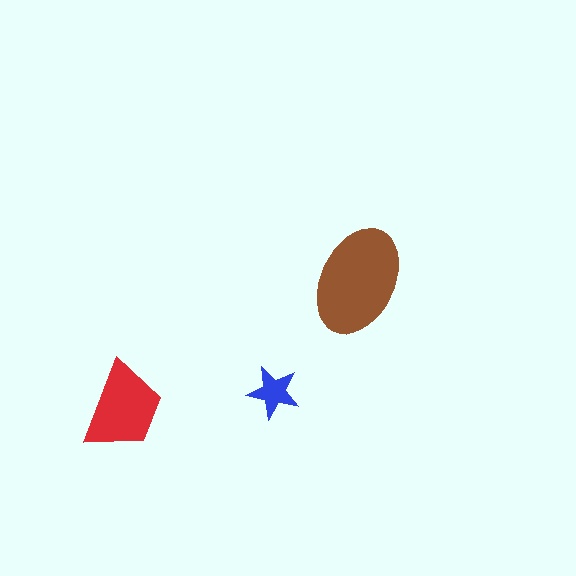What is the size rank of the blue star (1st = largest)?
3rd.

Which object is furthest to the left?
The red trapezoid is leftmost.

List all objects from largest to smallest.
The brown ellipse, the red trapezoid, the blue star.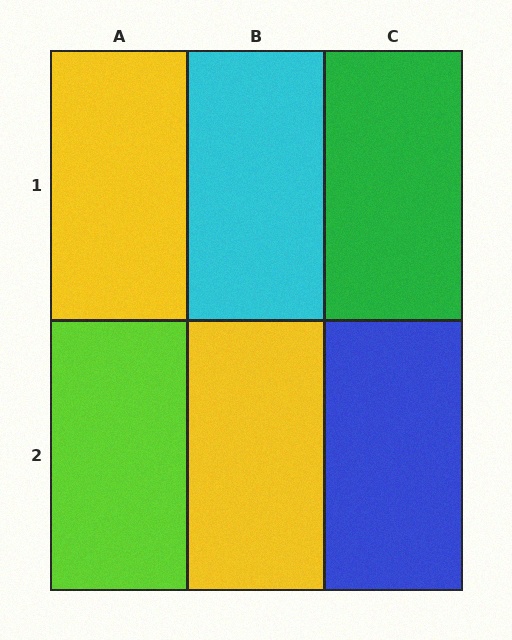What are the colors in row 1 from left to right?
Yellow, cyan, green.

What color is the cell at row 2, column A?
Lime.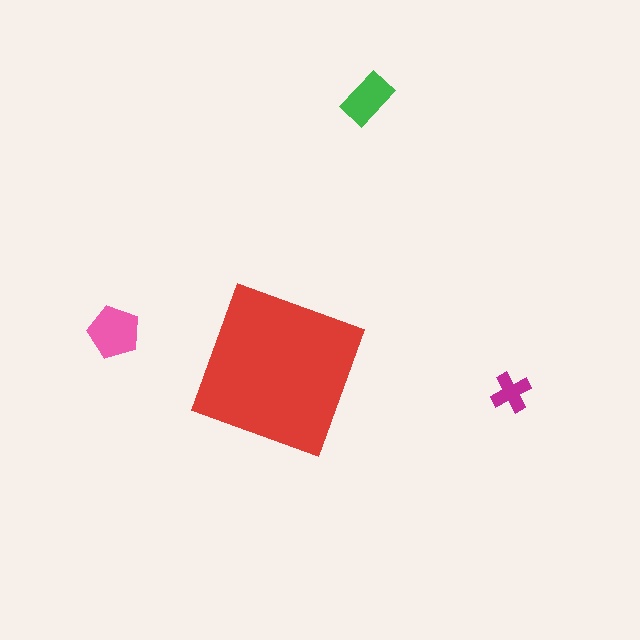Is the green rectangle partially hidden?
No, the green rectangle is fully visible.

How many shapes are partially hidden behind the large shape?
0 shapes are partially hidden.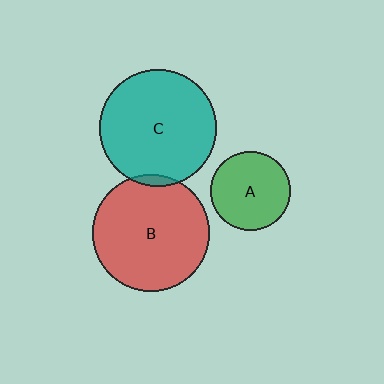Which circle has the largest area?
Circle B (red).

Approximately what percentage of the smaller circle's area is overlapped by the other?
Approximately 5%.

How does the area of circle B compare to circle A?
Approximately 2.2 times.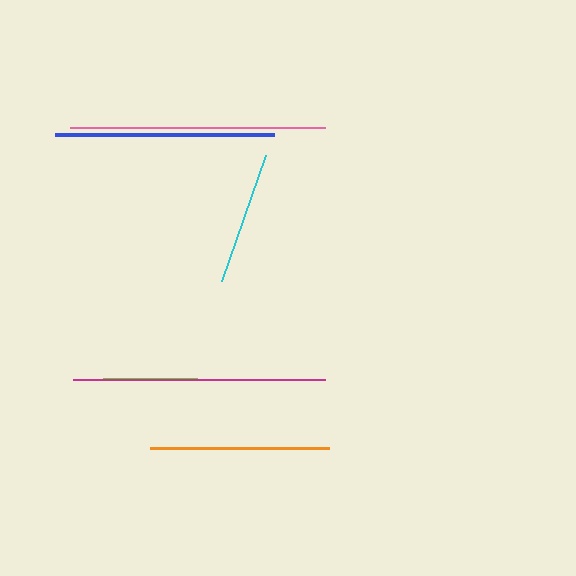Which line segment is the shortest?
The lime line is the shortest at approximately 94 pixels.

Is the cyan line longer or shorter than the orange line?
The orange line is longer than the cyan line.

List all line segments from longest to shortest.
From longest to shortest: pink, magenta, blue, orange, cyan, lime.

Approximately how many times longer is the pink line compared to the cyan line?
The pink line is approximately 1.9 times the length of the cyan line.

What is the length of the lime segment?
The lime segment is approximately 94 pixels long.